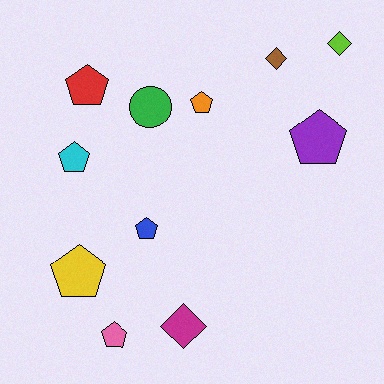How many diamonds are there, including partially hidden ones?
There are 3 diamonds.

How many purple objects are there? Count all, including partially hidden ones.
There is 1 purple object.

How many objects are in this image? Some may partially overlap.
There are 11 objects.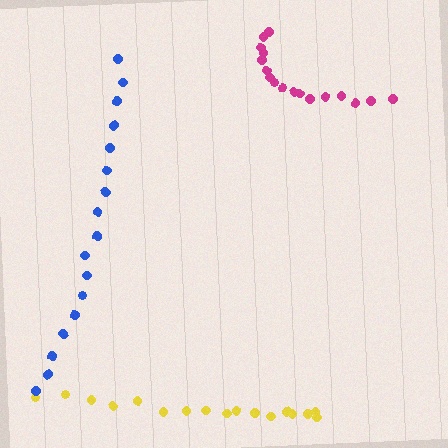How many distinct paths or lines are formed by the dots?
There are 3 distinct paths.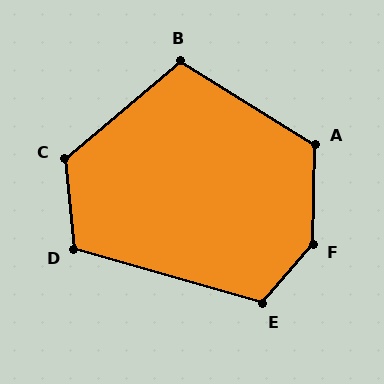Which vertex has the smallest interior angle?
B, at approximately 108 degrees.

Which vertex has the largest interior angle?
F, at approximately 140 degrees.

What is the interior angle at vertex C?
Approximately 125 degrees (obtuse).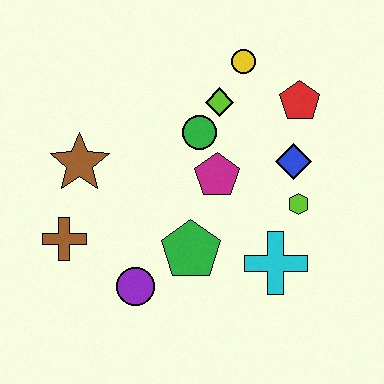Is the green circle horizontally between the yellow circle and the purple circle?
Yes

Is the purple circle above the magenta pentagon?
No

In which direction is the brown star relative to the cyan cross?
The brown star is to the left of the cyan cross.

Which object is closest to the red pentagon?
The blue diamond is closest to the red pentagon.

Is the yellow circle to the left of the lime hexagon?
Yes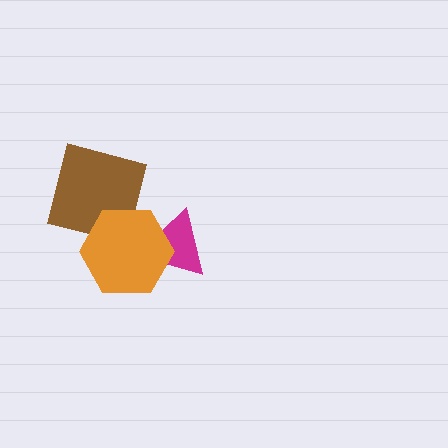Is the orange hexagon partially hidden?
No, no other shape covers it.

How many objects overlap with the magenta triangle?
1 object overlaps with the magenta triangle.